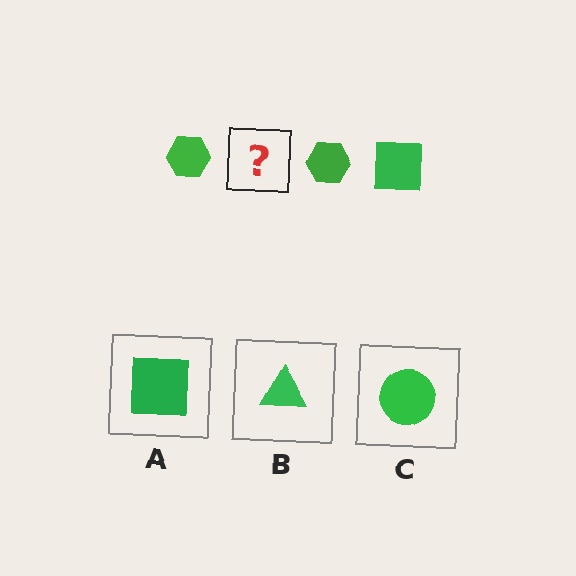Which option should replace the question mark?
Option A.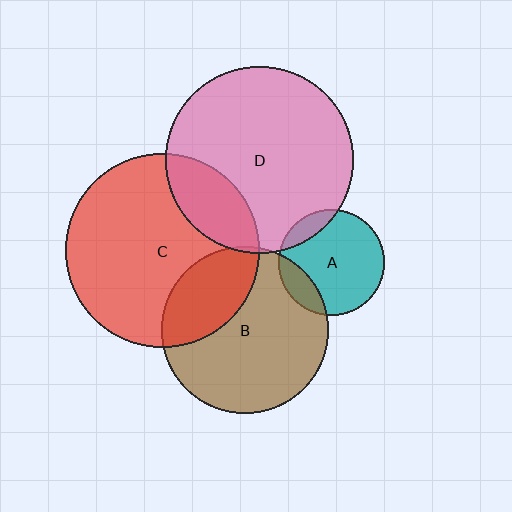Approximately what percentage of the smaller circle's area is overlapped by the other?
Approximately 5%.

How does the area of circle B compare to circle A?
Approximately 2.5 times.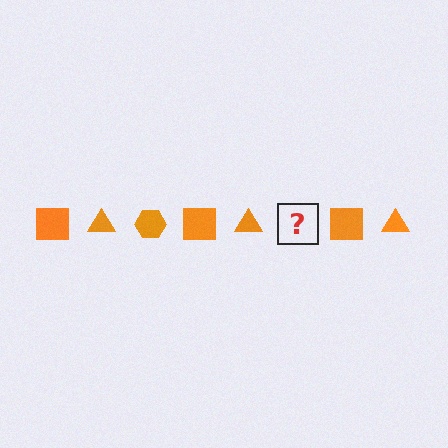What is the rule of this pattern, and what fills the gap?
The rule is that the pattern cycles through square, triangle, hexagon shapes in orange. The gap should be filled with an orange hexagon.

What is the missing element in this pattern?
The missing element is an orange hexagon.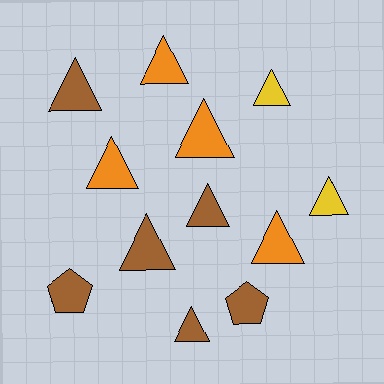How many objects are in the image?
There are 12 objects.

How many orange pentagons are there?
There are no orange pentagons.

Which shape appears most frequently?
Triangle, with 10 objects.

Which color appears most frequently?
Brown, with 6 objects.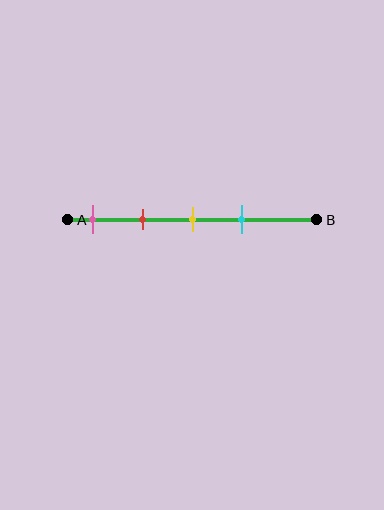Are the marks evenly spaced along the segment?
Yes, the marks are approximately evenly spaced.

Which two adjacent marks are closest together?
The yellow and cyan marks are the closest adjacent pair.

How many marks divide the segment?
There are 4 marks dividing the segment.